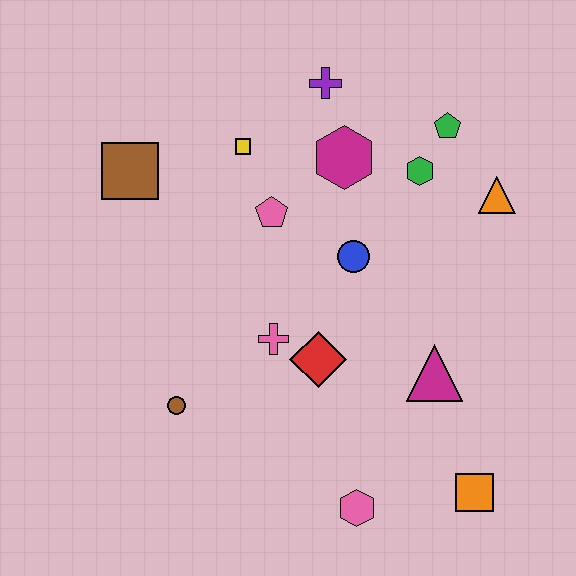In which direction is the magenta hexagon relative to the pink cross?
The magenta hexagon is above the pink cross.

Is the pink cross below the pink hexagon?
No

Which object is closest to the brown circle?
The pink cross is closest to the brown circle.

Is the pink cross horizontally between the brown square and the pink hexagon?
Yes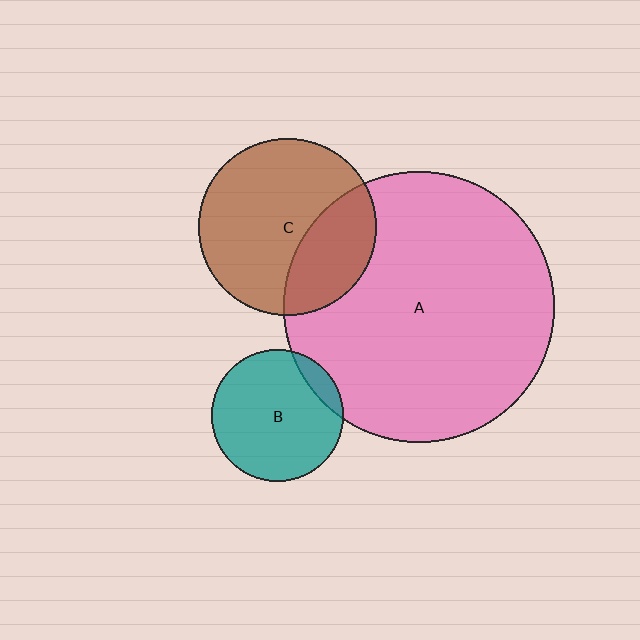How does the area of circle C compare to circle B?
Approximately 1.8 times.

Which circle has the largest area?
Circle A (pink).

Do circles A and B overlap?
Yes.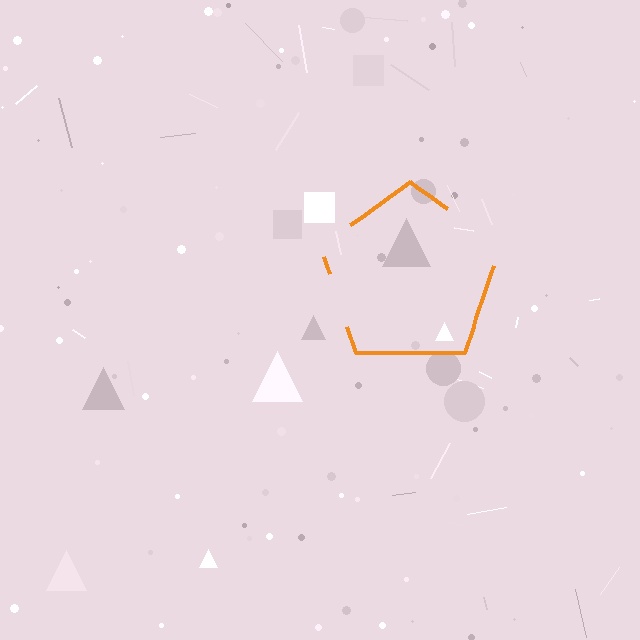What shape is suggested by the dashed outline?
The dashed outline suggests a pentagon.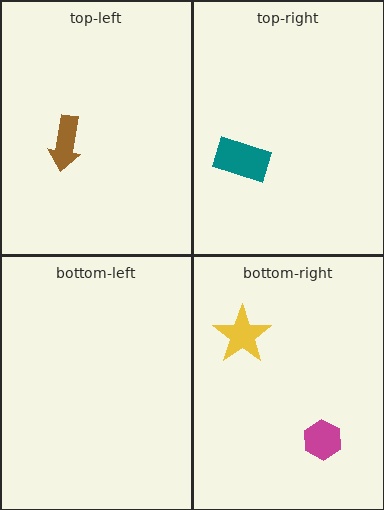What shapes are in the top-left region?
The brown arrow.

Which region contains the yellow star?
The bottom-right region.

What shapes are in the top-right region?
The teal rectangle.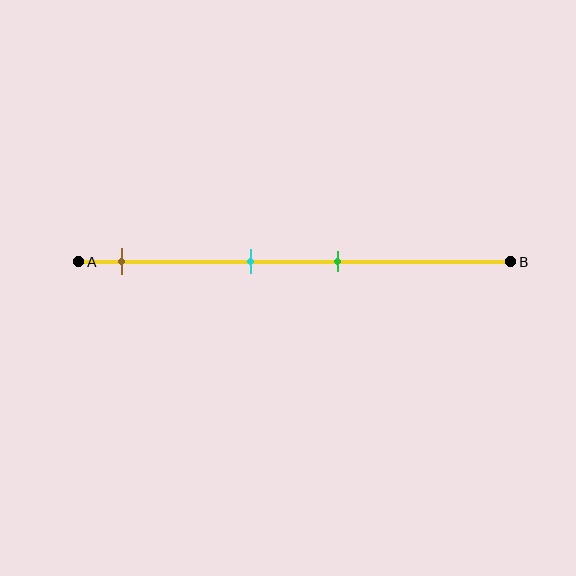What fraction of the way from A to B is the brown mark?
The brown mark is approximately 10% (0.1) of the way from A to B.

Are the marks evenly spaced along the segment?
No, the marks are not evenly spaced.